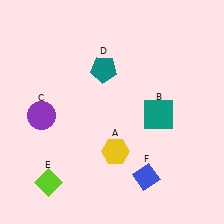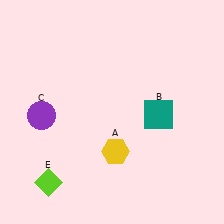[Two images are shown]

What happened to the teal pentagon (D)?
The teal pentagon (D) was removed in Image 2. It was in the top-left area of Image 1.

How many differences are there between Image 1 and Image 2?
There are 2 differences between the two images.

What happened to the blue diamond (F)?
The blue diamond (F) was removed in Image 2. It was in the bottom-right area of Image 1.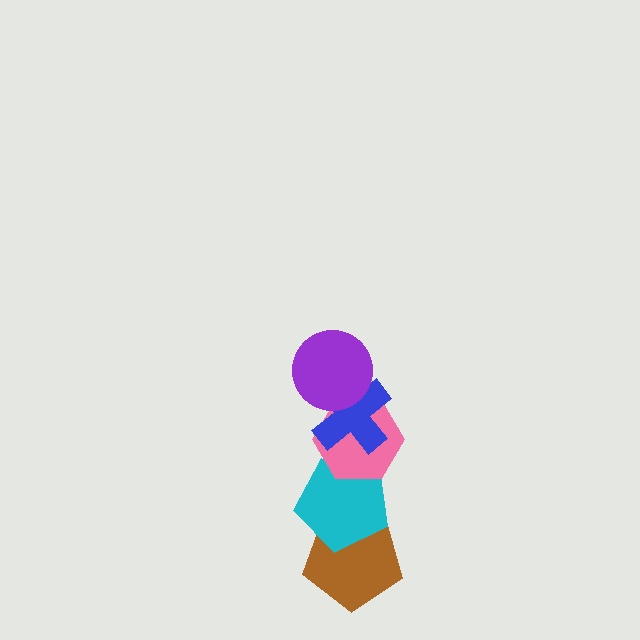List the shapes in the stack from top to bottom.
From top to bottom: the purple circle, the blue cross, the pink hexagon, the cyan pentagon, the brown pentagon.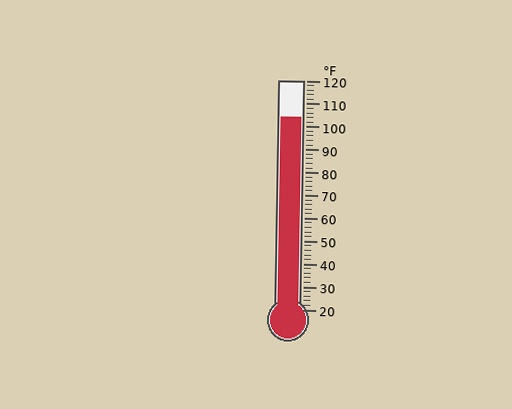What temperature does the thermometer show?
The thermometer shows approximately 104°F.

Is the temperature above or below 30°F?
The temperature is above 30°F.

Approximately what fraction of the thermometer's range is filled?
The thermometer is filled to approximately 85% of its range.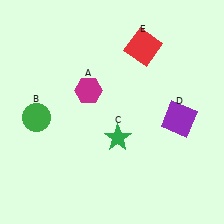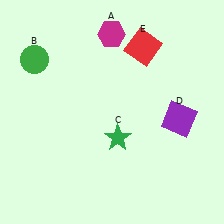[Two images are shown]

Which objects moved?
The objects that moved are: the magenta hexagon (A), the green circle (B).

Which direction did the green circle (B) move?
The green circle (B) moved up.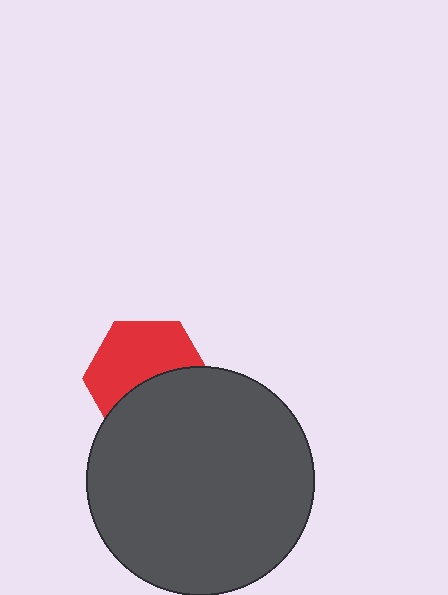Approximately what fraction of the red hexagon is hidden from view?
Roughly 44% of the red hexagon is hidden behind the dark gray circle.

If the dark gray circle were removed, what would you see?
You would see the complete red hexagon.